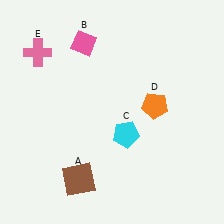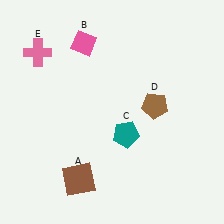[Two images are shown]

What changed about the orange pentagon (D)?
In Image 1, D is orange. In Image 2, it changed to brown.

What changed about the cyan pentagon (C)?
In Image 1, C is cyan. In Image 2, it changed to teal.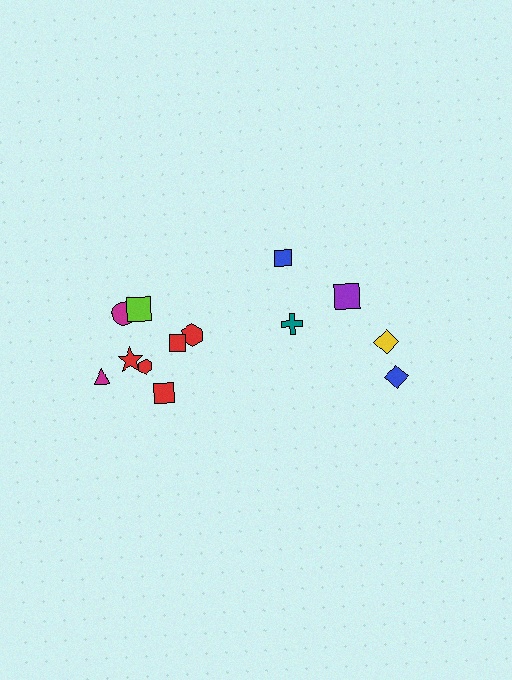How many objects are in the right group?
There are 5 objects.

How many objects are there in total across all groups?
There are 13 objects.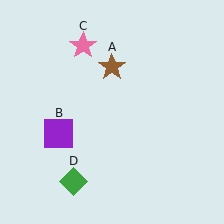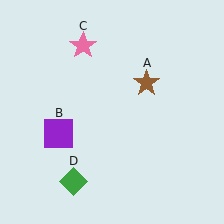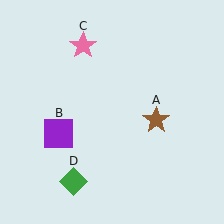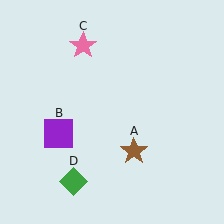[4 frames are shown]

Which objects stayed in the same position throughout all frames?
Purple square (object B) and pink star (object C) and green diamond (object D) remained stationary.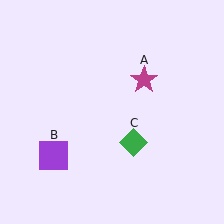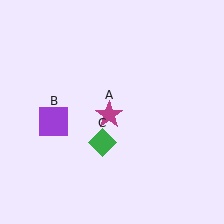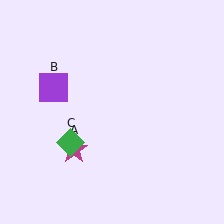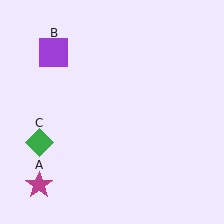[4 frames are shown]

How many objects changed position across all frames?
3 objects changed position: magenta star (object A), purple square (object B), green diamond (object C).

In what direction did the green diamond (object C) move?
The green diamond (object C) moved left.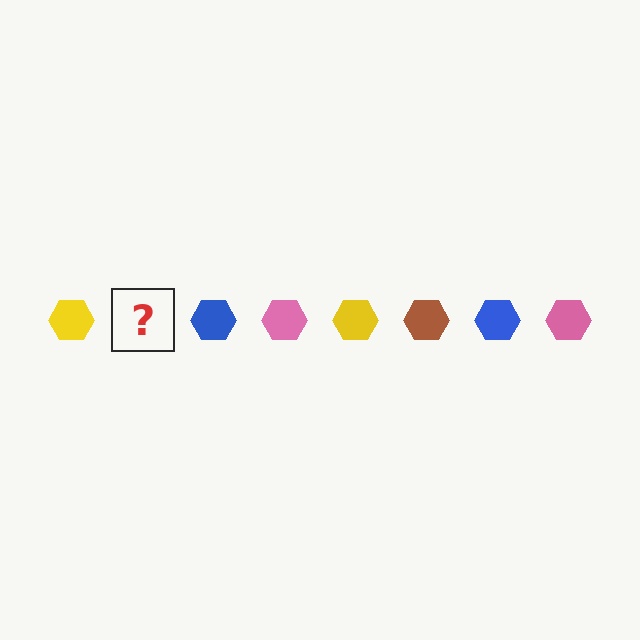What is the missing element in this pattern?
The missing element is a brown hexagon.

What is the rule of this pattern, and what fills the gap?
The rule is that the pattern cycles through yellow, brown, blue, pink hexagons. The gap should be filled with a brown hexagon.